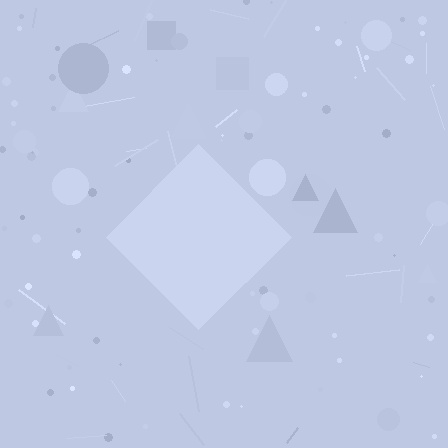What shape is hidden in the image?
A diamond is hidden in the image.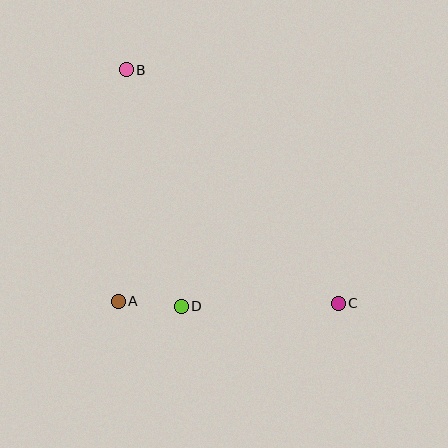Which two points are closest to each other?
Points A and D are closest to each other.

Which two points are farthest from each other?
Points B and C are farthest from each other.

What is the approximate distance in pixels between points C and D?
The distance between C and D is approximately 157 pixels.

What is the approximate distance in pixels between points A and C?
The distance between A and C is approximately 220 pixels.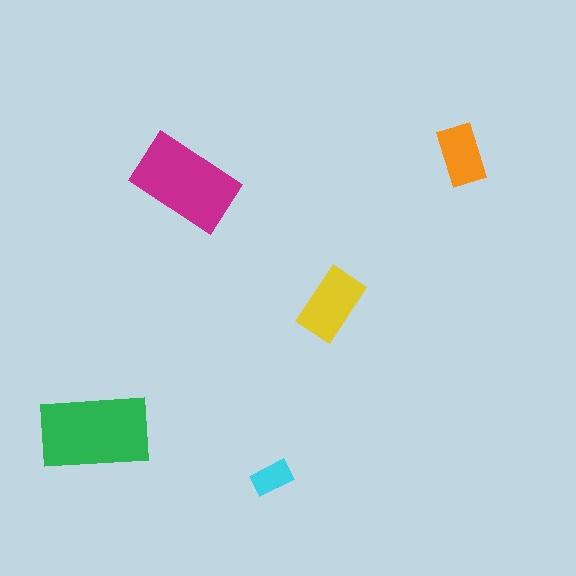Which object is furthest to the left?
The green rectangle is leftmost.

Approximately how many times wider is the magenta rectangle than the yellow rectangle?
About 1.5 times wider.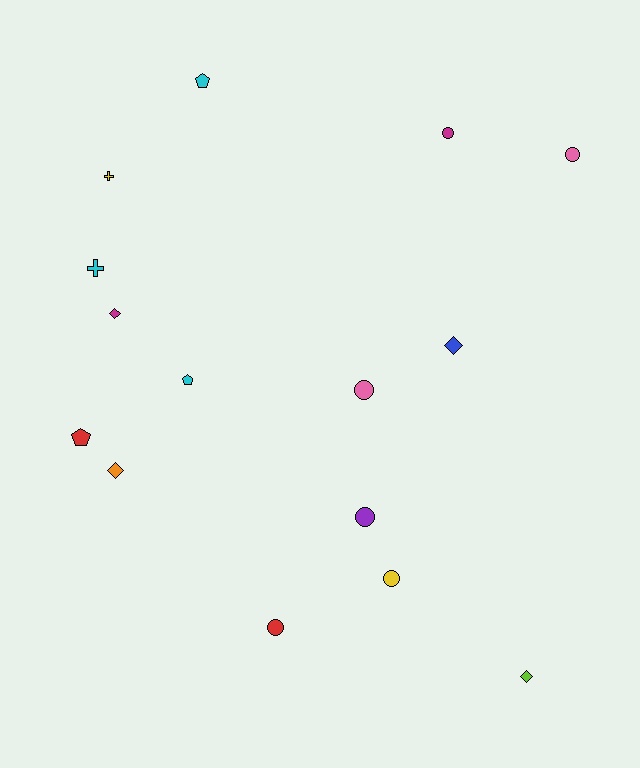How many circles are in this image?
There are 6 circles.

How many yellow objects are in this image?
There are 2 yellow objects.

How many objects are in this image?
There are 15 objects.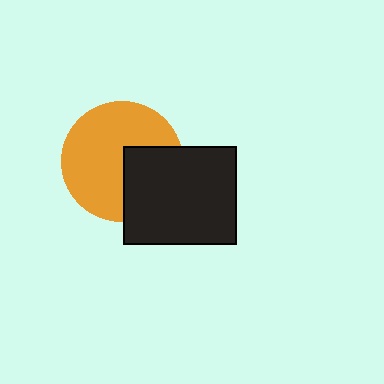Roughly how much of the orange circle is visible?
Most of it is visible (roughly 68%).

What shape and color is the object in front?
The object in front is a black rectangle.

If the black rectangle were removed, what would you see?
You would see the complete orange circle.